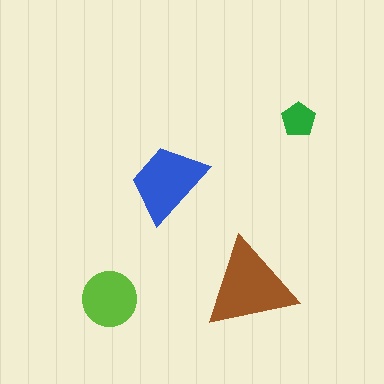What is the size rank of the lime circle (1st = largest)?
3rd.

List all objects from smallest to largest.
The green pentagon, the lime circle, the blue trapezoid, the brown triangle.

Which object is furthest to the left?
The lime circle is leftmost.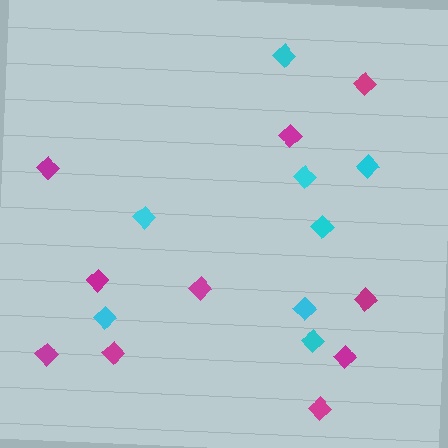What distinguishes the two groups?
There are 2 groups: one group of magenta diamonds (10) and one group of cyan diamonds (8).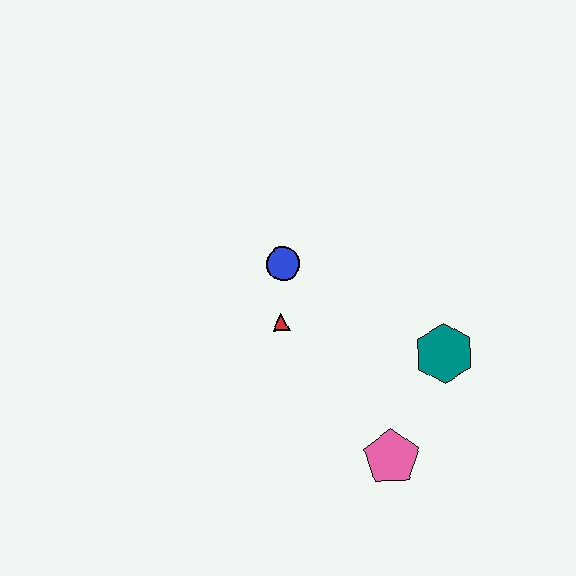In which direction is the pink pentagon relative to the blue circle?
The pink pentagon is below the blue circle.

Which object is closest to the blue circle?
The red triangle is closest to the blue circle.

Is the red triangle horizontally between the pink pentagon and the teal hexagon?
No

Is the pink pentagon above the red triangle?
No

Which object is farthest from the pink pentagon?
The blue circle is farthest from the pink pentagon.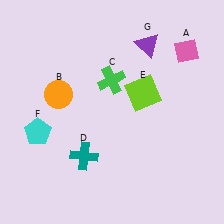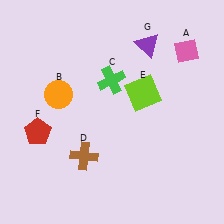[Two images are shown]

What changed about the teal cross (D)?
In Image 1, D is teal. In Image 2, it changed to brown.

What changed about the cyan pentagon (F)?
In Image 1, F is cyan. In Image 2, it changed to red.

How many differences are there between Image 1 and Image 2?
There are 2 differences between the two images.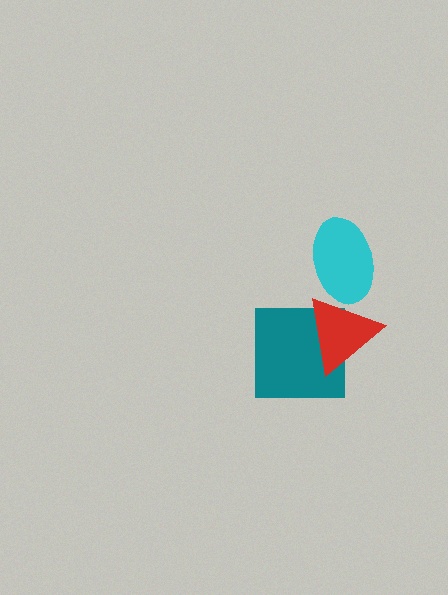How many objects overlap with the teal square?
1 object overlaps with the teal square.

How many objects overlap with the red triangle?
2 objects overlap with the red triangle.